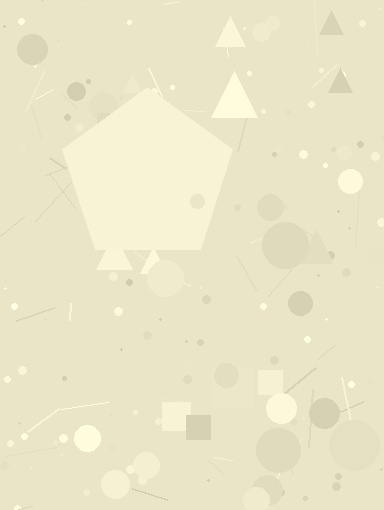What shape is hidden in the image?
A pentagon is hidden in the image.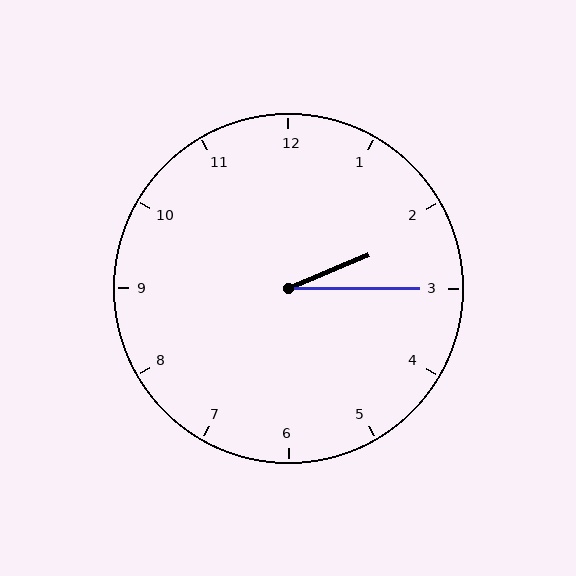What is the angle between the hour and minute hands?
Approximately 22 degrees.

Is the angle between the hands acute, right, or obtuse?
It is acute.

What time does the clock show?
2:15.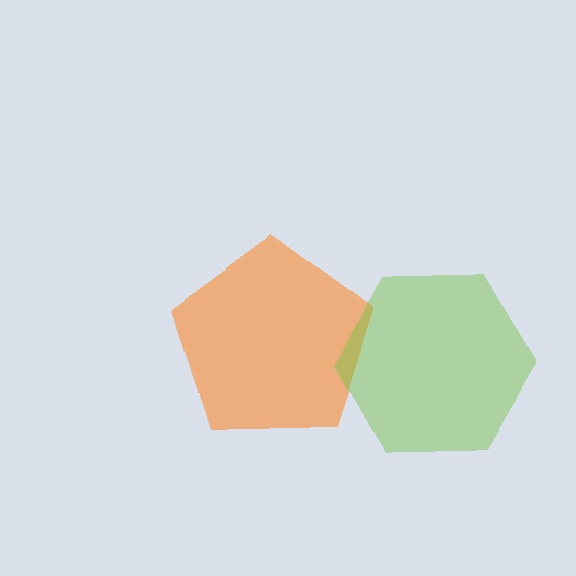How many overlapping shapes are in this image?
There are 2 overlapping shapes in the image.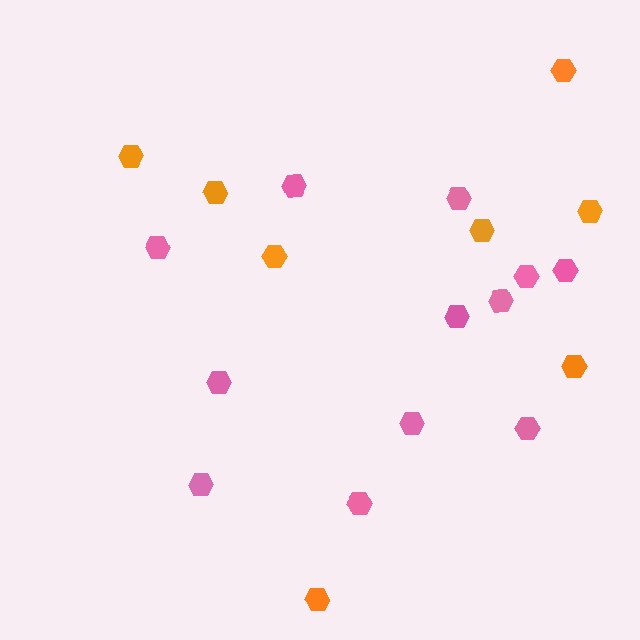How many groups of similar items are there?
There are 2 groups: one group of orange hexagons (8) and one group of pink hexagons (12).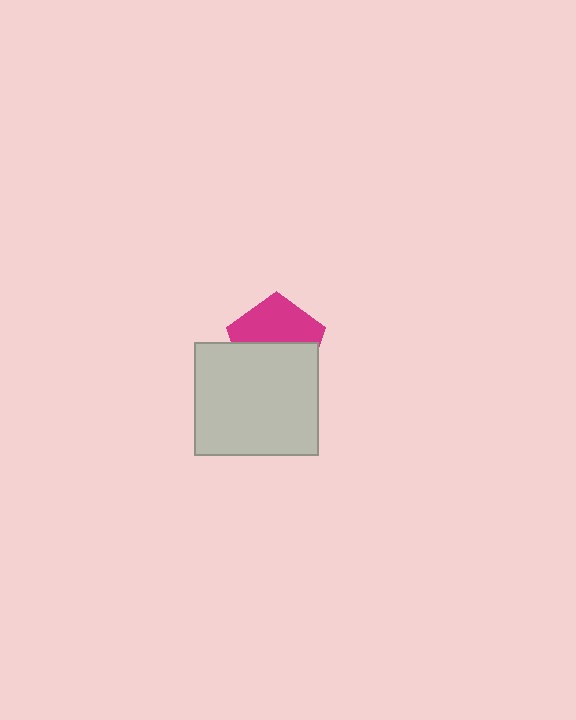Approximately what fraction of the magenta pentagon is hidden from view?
Roughly 52% of the magenta pentagon is hidden behind the light gray rectangle.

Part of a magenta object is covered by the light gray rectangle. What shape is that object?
It is a pentagon.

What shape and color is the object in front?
The object in front is a light gray rectangle.